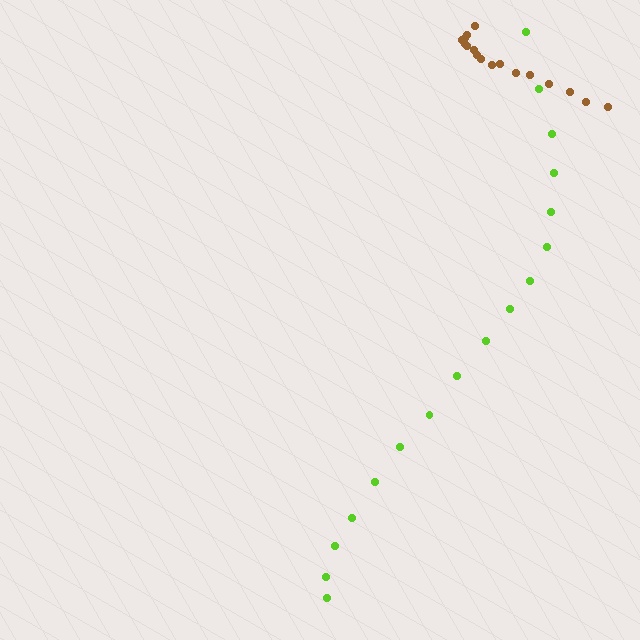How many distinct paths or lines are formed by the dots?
There are 2 distinct paths.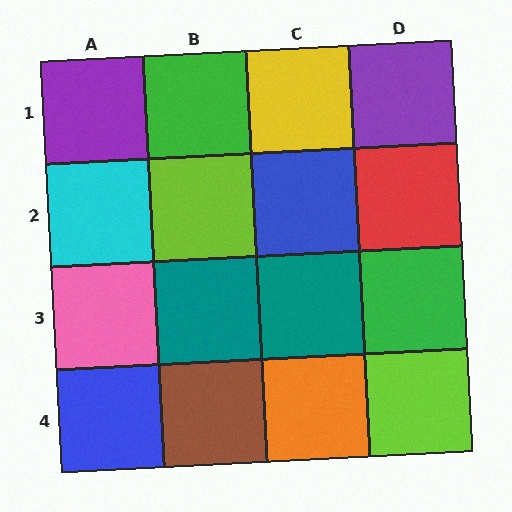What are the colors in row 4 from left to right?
Blue, brown, orange, lime.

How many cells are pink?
1 cell is pink.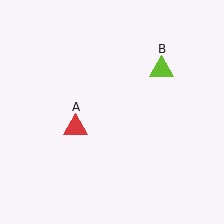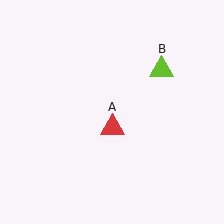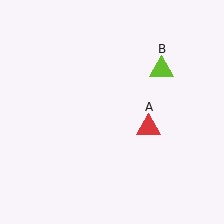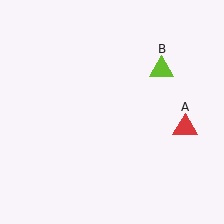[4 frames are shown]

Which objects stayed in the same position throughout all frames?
Lime triangle (object B) remained stationary.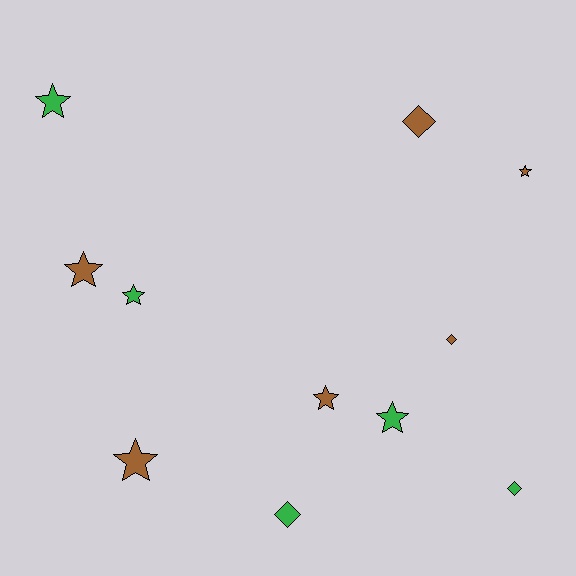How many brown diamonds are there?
There are 2 brown diamonds.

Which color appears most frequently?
Brown, with 6 objects.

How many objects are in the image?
There are 11 objects.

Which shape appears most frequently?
Star, with 7 objects.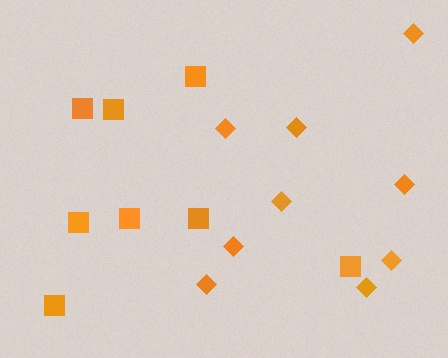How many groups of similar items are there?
There are 2 groups: one group of diamonds (9) and one group of squares (8).